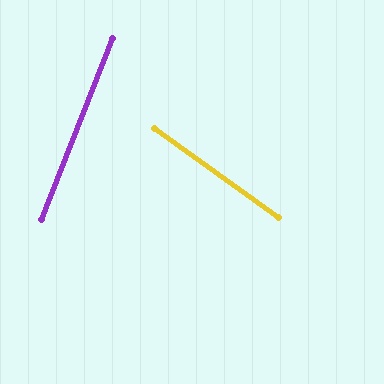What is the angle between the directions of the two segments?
Approximately 75 degrees.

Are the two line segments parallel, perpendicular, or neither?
Neither parallel nor perpendicular — they differ by about 75°.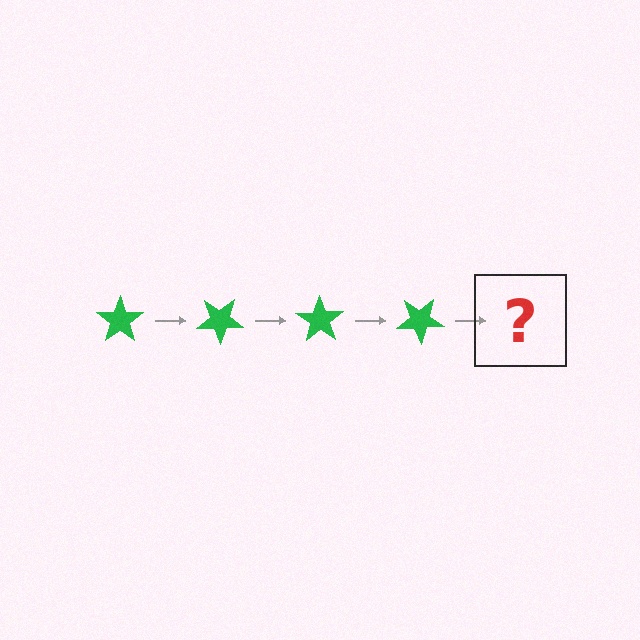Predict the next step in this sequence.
The next step is a green star rotated 140 degrees.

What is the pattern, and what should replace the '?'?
The pattern is that the star rotates 35 degrees each step. The '?' should be a green star rotated 140 degrees.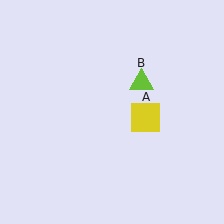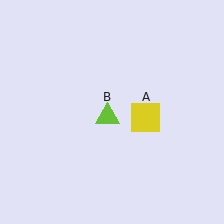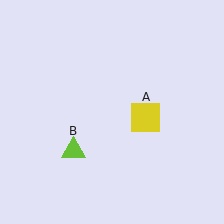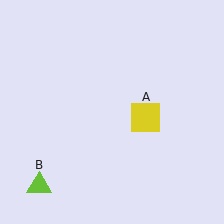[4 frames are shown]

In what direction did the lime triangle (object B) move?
The lime triangle (object B) moved down and to the left.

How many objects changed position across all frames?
1 object changed position: lime triangle (object B).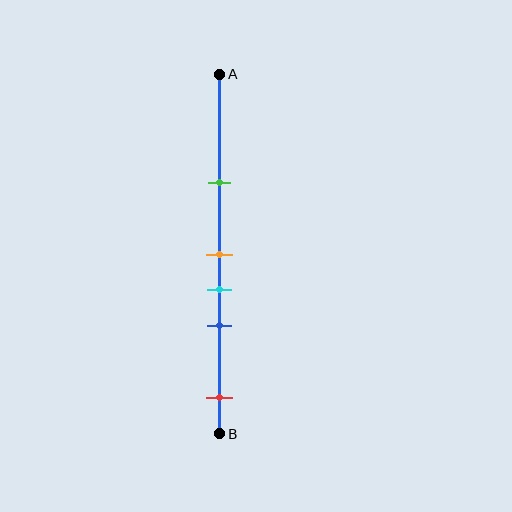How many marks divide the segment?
There are 5 marks dividing the segment.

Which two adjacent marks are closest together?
The orange and cyan marks are the closest adjacent pair.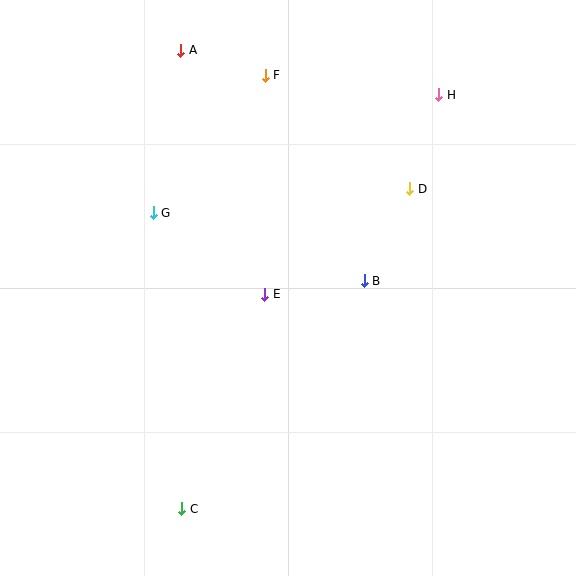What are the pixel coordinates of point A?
Point A is at (181, 50).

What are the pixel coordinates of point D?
Point D is at (410, 189).